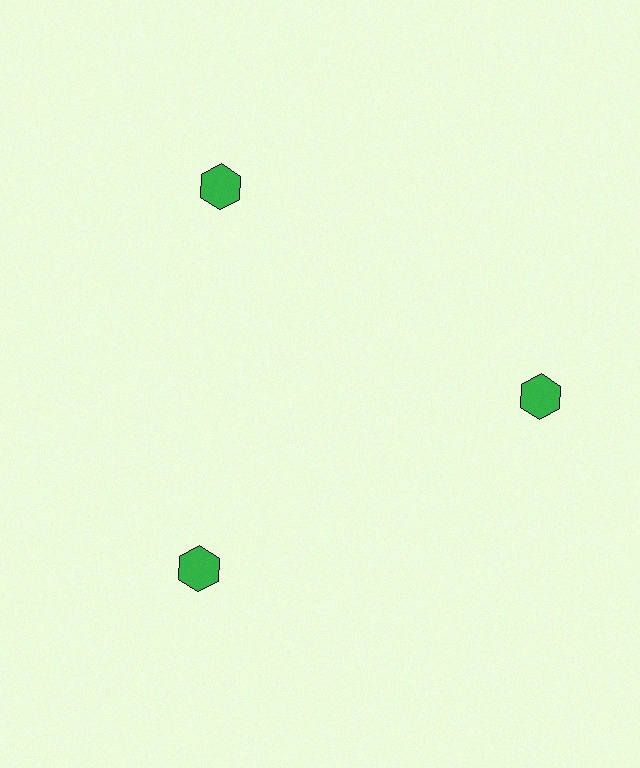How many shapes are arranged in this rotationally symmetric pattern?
There are 3 shapes, arranged in 3 groups of 1.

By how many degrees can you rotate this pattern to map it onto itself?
The pattern maps onto itself every 120 degrees of rotation.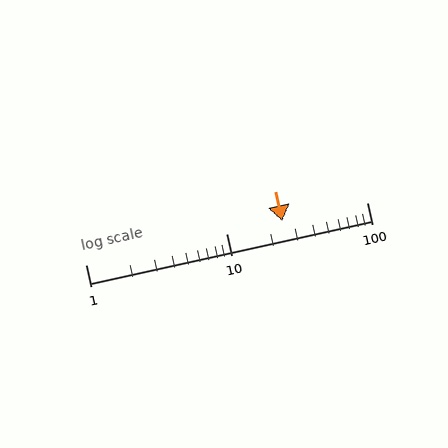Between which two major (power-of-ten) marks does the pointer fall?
The pointer is between 10 and 100.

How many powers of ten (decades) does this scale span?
The scale spans 2 decades, from 1 to 100.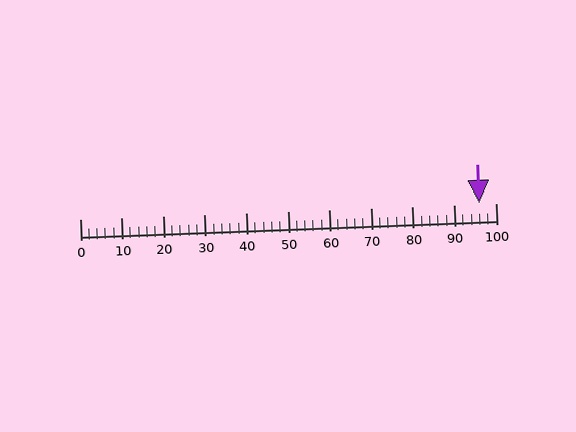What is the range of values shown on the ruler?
The ruler shows values from 0 to 100.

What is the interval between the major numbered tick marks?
The major tick marks are spaced 10 units apart.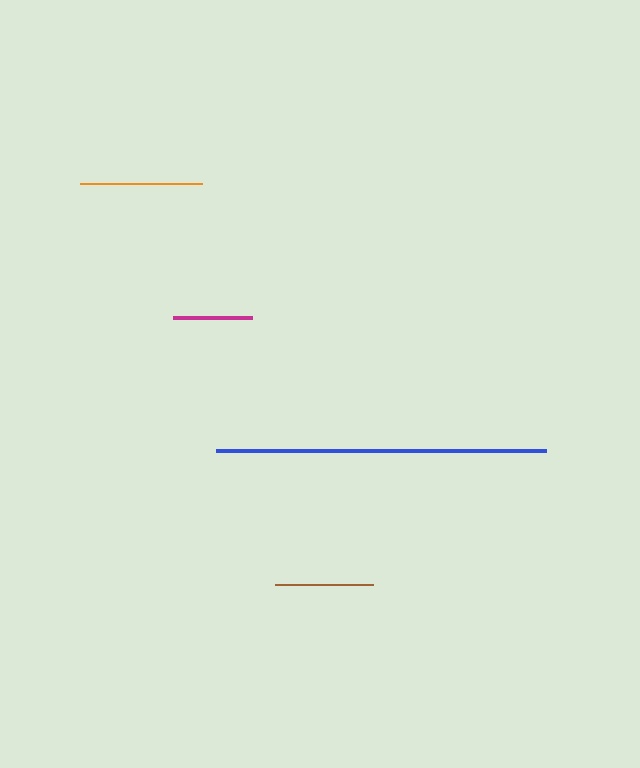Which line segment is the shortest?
The magenta line is the shortest at approximately 79 pixels.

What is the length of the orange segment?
The orange segment is approximately 122 pixels long.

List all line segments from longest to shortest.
From longest to shortest: blue, orange, brown, magenta.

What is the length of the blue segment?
The blue segment is approximately 330 pixels long.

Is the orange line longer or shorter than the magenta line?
The orange line is longer than the magenta line.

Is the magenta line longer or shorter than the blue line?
The blue line is longer than the magenta line.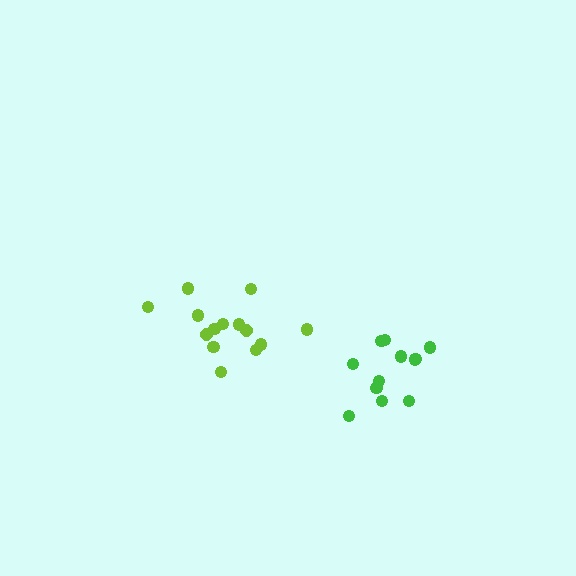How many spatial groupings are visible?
There are 2 spatial groupings.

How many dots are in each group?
Group 1: 14 dots, Group 2: 12 dots (26 total).